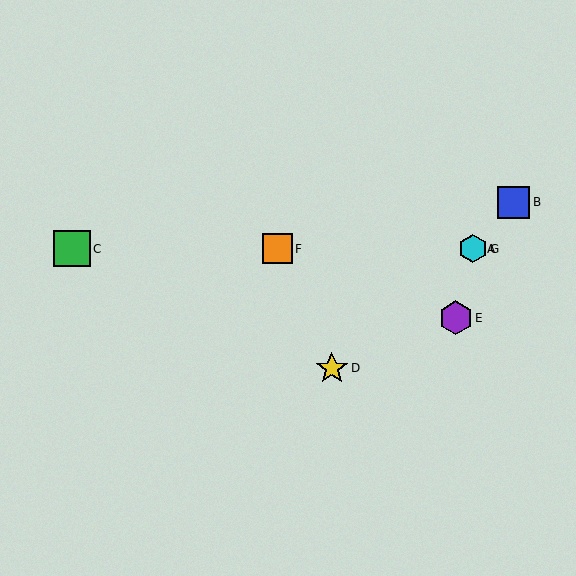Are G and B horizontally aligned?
No, G is at y≈249 and B is at y≈202.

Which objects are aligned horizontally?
Objects A, C, F, G are aligned horizontally.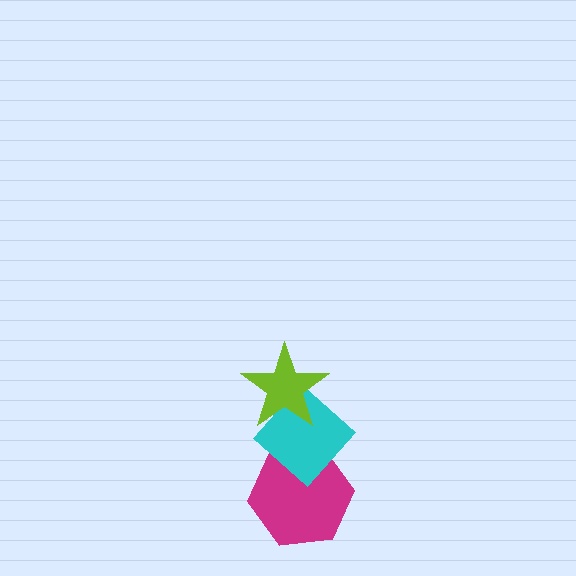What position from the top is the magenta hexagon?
The magenta hexagon is 3rd from the top.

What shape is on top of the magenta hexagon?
The cyan diamond is on top of the magenta hexagon.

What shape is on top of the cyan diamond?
The lime star is on top of the cyan diamond.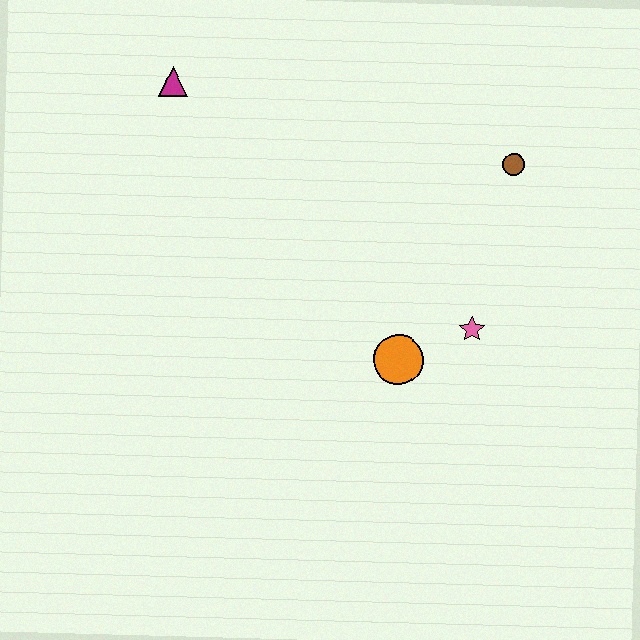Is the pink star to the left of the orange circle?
No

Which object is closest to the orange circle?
The pink star is closest to the orange circle.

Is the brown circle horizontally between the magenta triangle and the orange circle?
No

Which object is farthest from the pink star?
The magenta triangle is farthest from the pink star.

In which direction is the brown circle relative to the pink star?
The brown circle is above the pink star.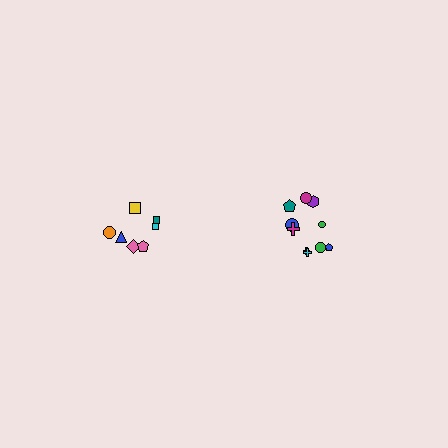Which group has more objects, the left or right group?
The right group.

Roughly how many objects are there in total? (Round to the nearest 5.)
Roughly 15 objects in total.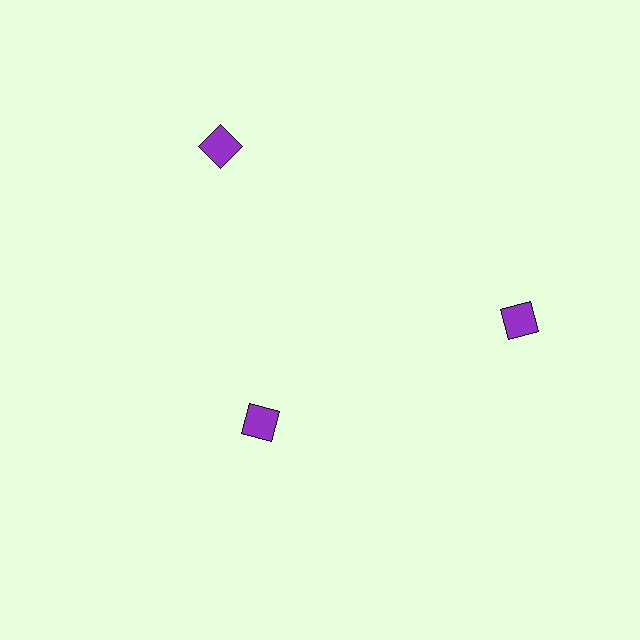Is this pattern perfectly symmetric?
No. The 3 purple diamonds are arranged in a ring, but one element near the 7 o'clock position is pulled inward toward the center, breaking the 3-fold rotational symmetry.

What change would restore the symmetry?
The symmetry would be restored by moving it outward, back onto the ring so that all 3 diamonds sit at equal angles and equal distance from the center.